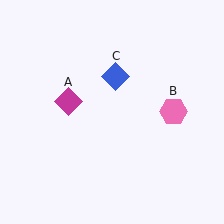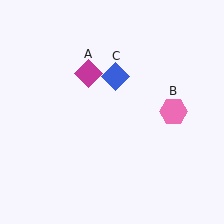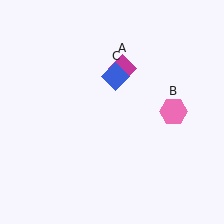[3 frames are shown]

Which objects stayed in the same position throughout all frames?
Pink hexagon (object B) and blue diamond (object C) remained stationary.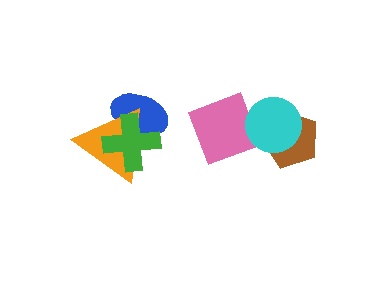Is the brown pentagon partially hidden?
Yes, it is partially covered by another shape.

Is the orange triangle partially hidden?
Yes, it is partially covered by another shape.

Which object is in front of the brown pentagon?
The cyan circle is in front of the brown pentagon.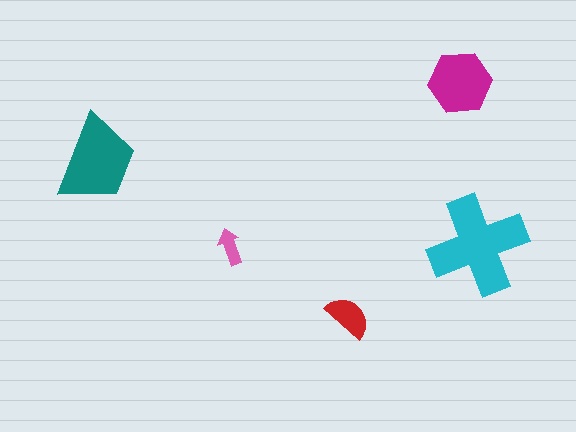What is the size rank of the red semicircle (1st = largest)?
4th.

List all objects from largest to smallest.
The cyan cross, the teal trapezoid, the magenta hexagon, the red semicircle, the pink arrow.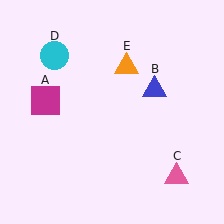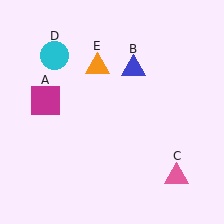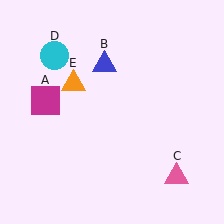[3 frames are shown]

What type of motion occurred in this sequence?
The blue triangle (object B), orange triangle (object E) rotated counterclockwise around the center of the scene.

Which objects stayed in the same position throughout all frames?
Magenta square (object A) and pink triangle (object C) and cyan circle (object D) remained stationary.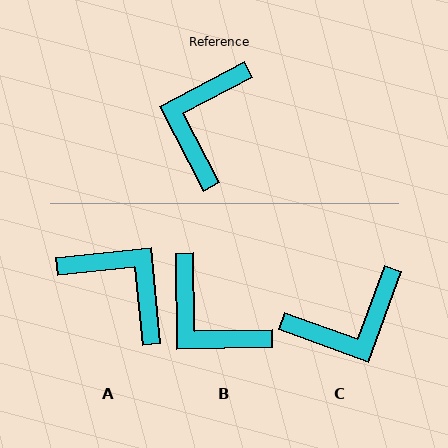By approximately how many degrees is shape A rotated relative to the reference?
Approximately 112 degrees clockwise.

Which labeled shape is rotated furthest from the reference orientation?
C, about 133 degrees away.